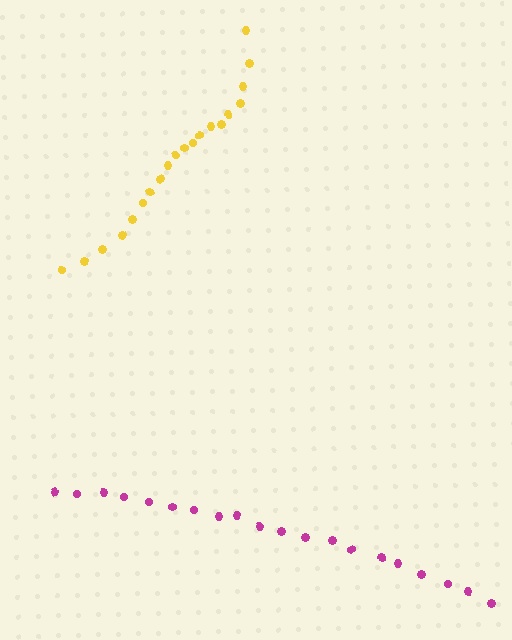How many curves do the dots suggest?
There are 2 distinct paths.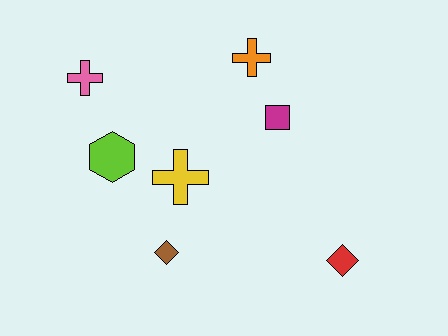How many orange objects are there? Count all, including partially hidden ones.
There is 1 orange object.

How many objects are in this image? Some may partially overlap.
There are 7 objects.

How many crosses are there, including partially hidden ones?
There are 3 crosses.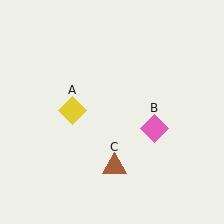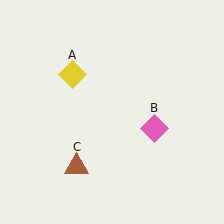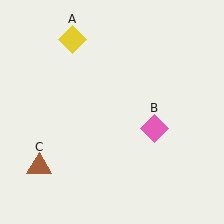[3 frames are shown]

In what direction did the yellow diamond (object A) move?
The yellow diamond (object A) moved up.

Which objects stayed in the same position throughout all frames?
Pink diamond (object B) remained stationary.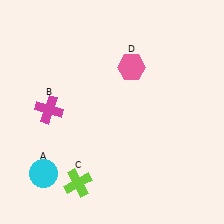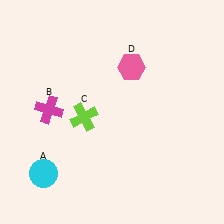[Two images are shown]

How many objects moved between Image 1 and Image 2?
1 object moved between the two images.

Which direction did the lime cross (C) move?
The lime cross (C) moved up.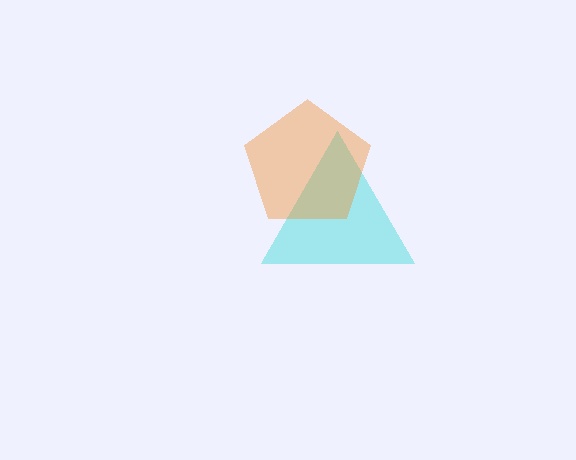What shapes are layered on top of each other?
The layered shapes are: a cyan triangle, an orange pentagon.